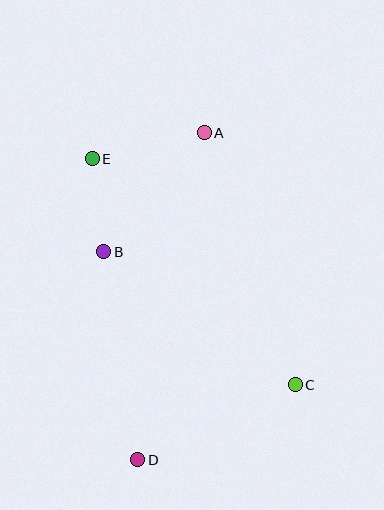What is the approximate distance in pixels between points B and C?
The distance between B and C is approximately 233 pixels.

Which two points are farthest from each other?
Points A and D are farthest from each other.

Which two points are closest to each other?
Points B and E are closest to each other.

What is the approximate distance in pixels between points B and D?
The distance between B and D is approximately 211 pixels.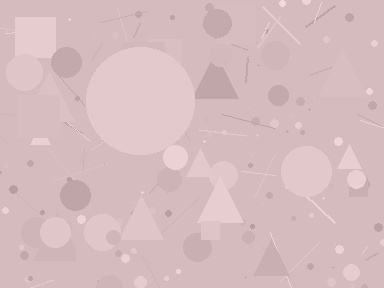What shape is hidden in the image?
A circle is hidden in the image.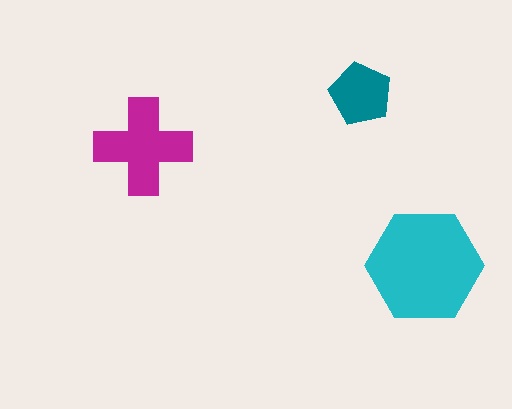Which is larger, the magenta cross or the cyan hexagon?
The cyan hexagon.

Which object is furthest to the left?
The magenta cross is leftmost.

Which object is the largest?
The cyan hexagon.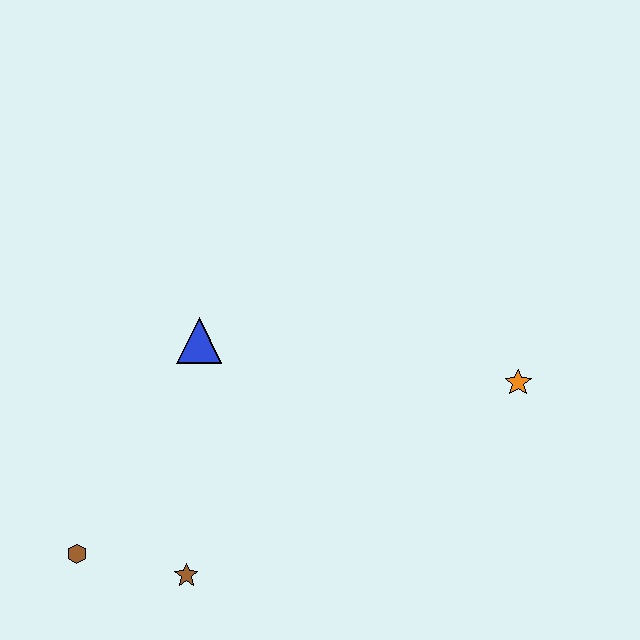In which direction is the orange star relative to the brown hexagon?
The orange star is to the right of the brown hexagon.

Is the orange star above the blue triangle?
No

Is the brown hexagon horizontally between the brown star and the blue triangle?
No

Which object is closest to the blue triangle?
The brown star is closest to the blue triangle.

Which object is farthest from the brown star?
The orange star is farthest from the brown star.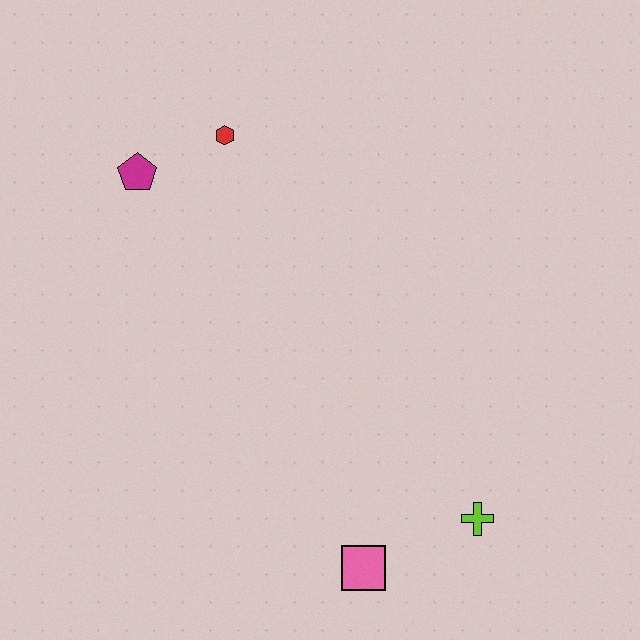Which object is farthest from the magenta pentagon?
The lime cross is farthest from the magenta pentagon.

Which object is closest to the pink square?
The lime cross is closest to the pink square.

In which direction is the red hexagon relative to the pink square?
The red hexagon is above the pink square.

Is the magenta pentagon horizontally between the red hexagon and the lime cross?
No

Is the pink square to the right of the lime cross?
No